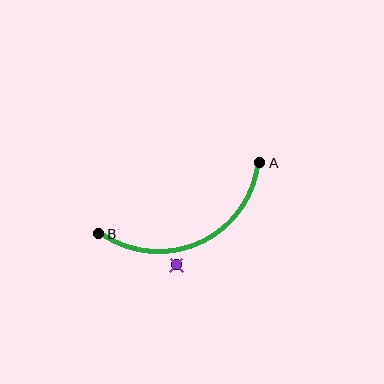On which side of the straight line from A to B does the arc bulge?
The arc bulges below the straight line connecting A and B.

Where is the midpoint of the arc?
The arc midpoint is the point on the curve farthest from the straight line joining A and B. It sits below that line.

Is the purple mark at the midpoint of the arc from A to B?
No — the purple mark does not lie on the arc at all. It sits slightly outside the curve.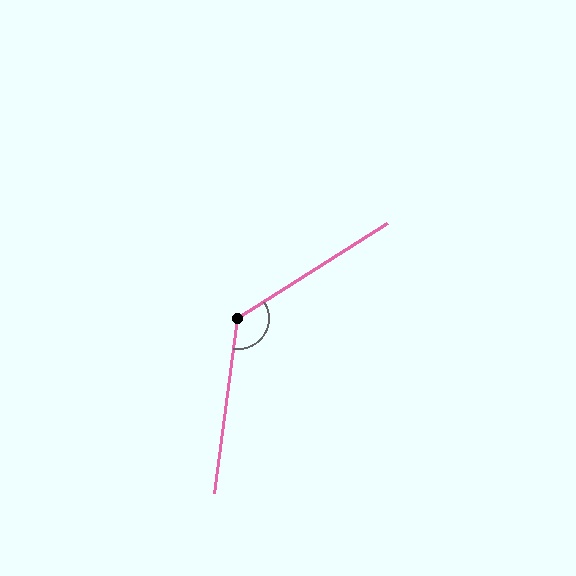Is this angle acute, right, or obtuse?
It is obtuse.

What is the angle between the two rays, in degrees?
Approximately 130 degrees.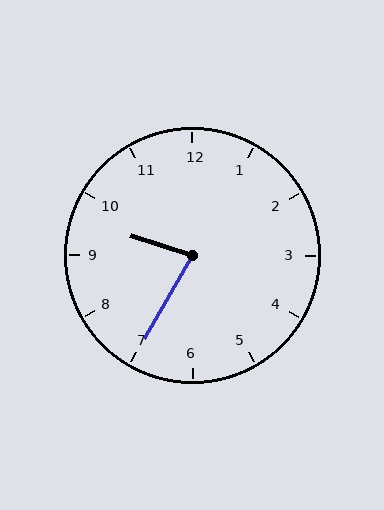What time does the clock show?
9:35.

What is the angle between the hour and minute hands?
Approximately 78 degrees.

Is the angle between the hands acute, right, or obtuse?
It is acute.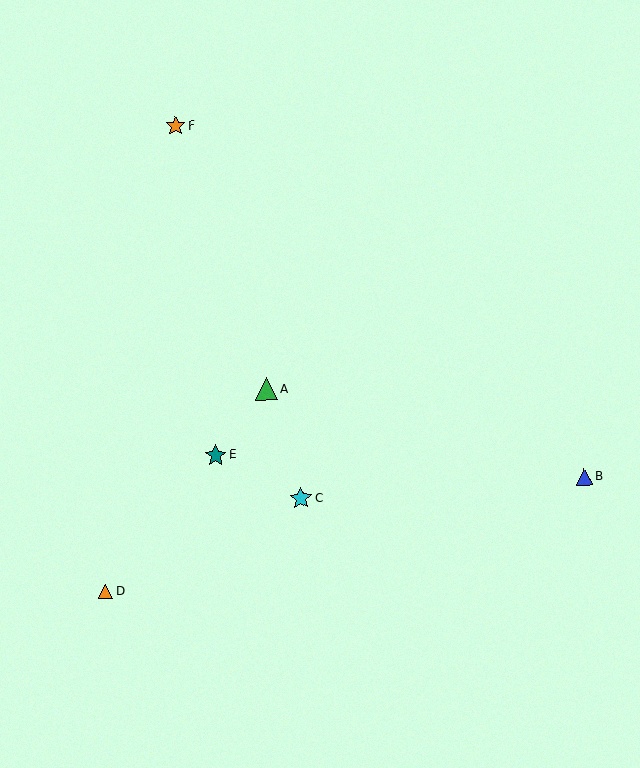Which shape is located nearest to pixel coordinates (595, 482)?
The blue triangle (labeled B) at (584, 477) is nearest to that location.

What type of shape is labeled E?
Shape E is a teal star.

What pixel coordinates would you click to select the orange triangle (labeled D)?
Click at (105, 591) to select the orange triangle D.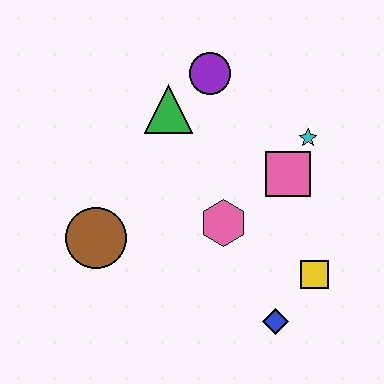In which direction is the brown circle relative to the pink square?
The brown circle is to the left of the pink square.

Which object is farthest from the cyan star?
The brown circle is farthest from the cyan star.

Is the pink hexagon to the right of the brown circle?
Yes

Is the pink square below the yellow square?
No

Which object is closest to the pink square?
The cyan star is closest to the pink square.